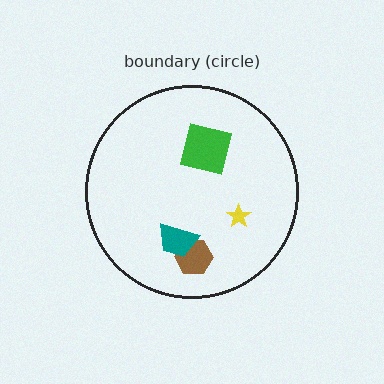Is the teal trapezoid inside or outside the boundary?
Inside.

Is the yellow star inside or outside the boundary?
Inside.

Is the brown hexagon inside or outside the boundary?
Inside.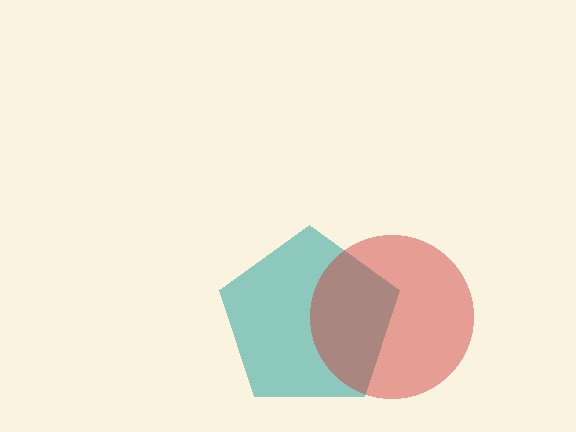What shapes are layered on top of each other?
The layered shapes are: a teal pentagon, a red circle.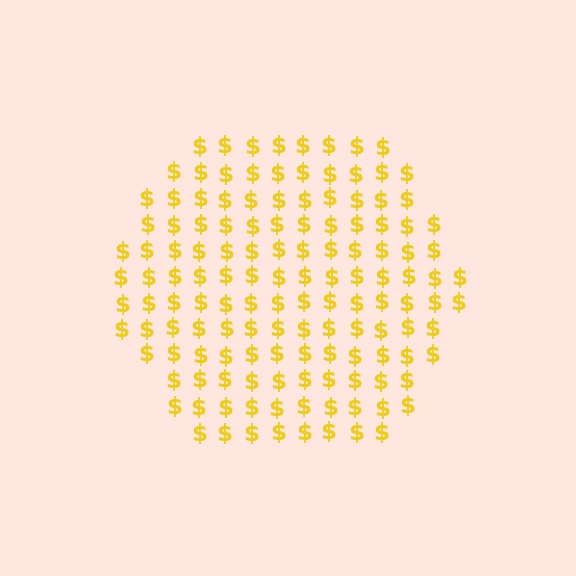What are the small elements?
The small elements are dollar signs.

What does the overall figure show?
The overall figure shows a hexagon.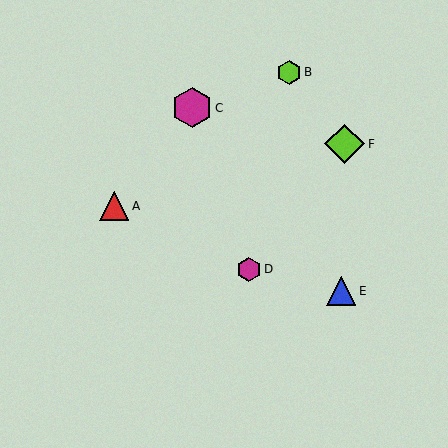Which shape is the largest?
The magenta hexagon (labeled C) is the largest.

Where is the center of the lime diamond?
The center of the lime diamond is at (345, 144).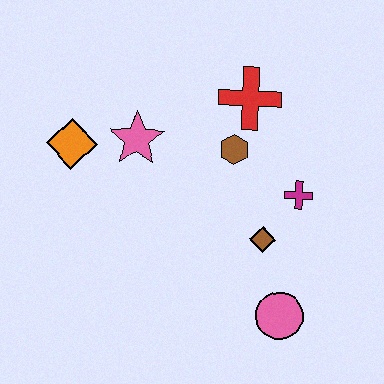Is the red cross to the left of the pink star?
No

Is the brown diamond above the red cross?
No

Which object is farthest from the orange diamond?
The pink circle is farthest from the orange diamond.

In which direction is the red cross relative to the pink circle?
The red cross is above the pink circle.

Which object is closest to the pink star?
The orange diamond is closest to the pink star.